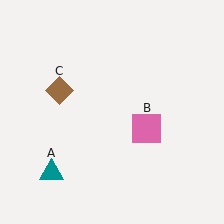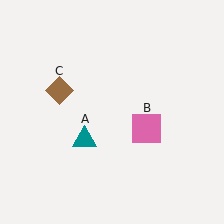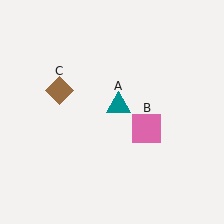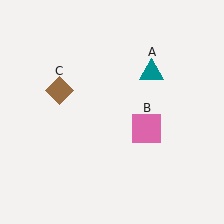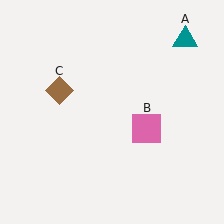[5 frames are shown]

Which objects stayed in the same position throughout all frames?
Pink square (object B) and brown diamond (object C) remained stationary.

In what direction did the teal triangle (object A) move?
The teal triangle (object A) moved up and to the right.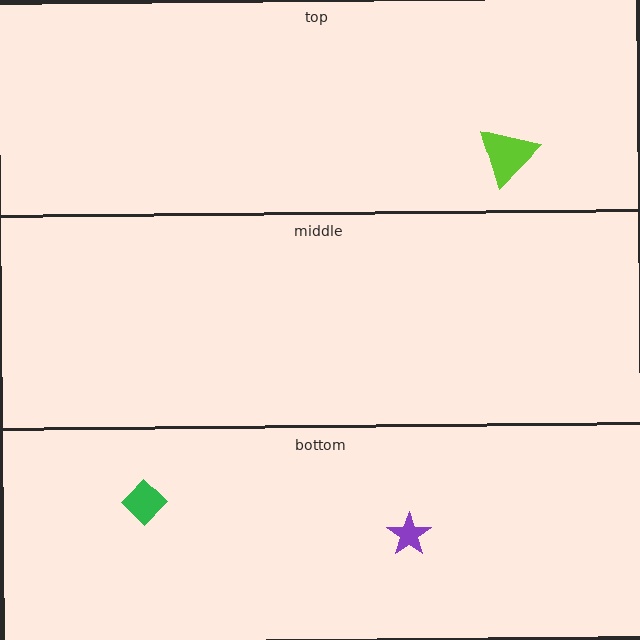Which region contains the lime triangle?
The top region.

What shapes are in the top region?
The lime triangle.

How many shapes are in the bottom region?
2.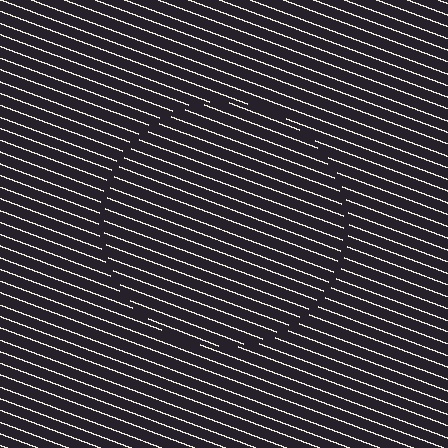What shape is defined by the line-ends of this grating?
An illusory circle. The interior of the shape contains the same grating, shifted by half a period — the contour is defined by the phase discontinuity where line-ends from the inner and outer gratings abut.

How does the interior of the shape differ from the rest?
The interior of the shape contains the same grating, shifted by half a period — the contour is defined by the phase discontinuity where line-ends from the inner and outer gratings abut.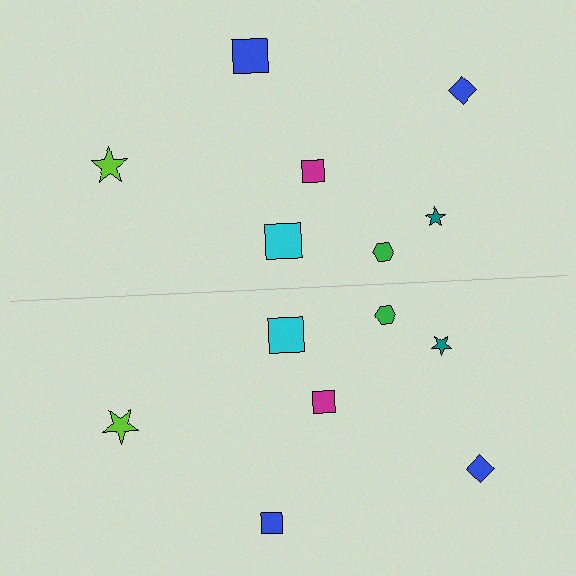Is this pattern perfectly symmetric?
No, the pattern is not perfectly symmetric. The blue square on the bottom side has a different size than its mirror counterpart.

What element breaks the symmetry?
The blue square on the bottom side has a different size than its mirror counterpart.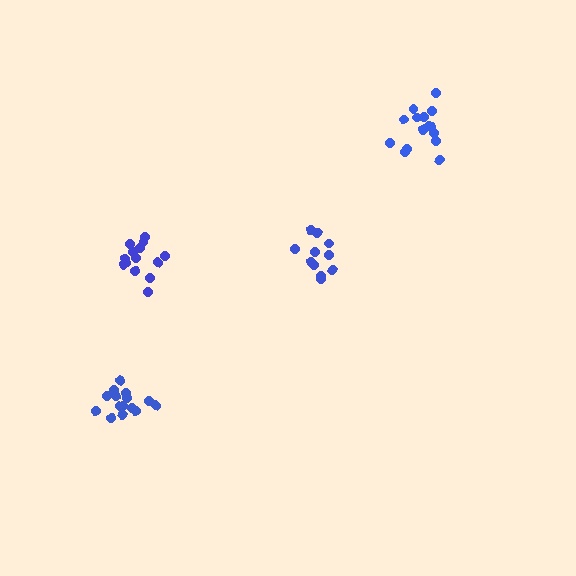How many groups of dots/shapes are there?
There are 4 groups.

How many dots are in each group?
Group 1: 15 dots, Group 2: 11 dots, Group 3: 15 dots, Group 4: 15 dots (56 total).